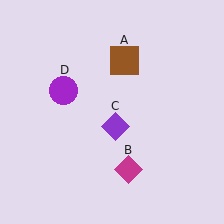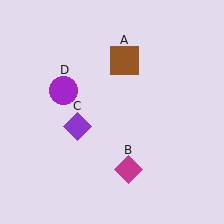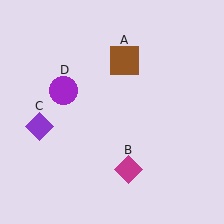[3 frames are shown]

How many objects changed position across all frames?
1 object changed position: purple diamond (object C).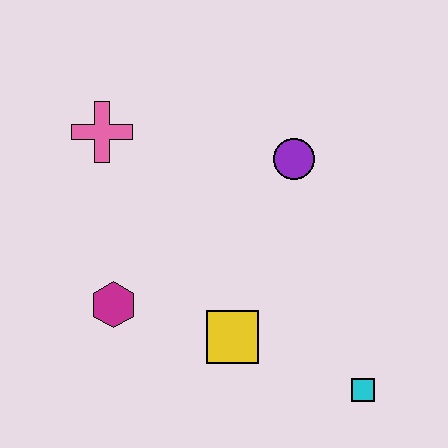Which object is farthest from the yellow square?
The pink cross is farthest from the yellow square.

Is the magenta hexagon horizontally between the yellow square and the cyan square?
No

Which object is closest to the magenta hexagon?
The yellow square is closest to the magenta hexagon.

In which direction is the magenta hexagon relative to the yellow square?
The magenta hexagon is to the left of the yellow square.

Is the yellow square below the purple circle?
Yes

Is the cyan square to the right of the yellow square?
Yes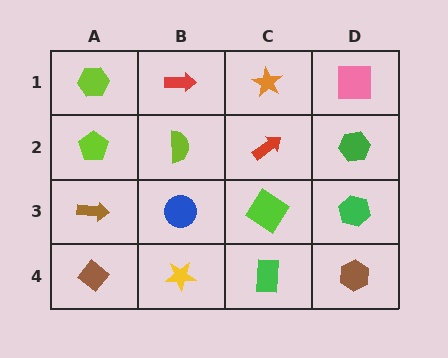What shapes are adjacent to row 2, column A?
A lime hexagon (row 1, column A), a brown arrow (row 3, column A), a lime semicircle (row 2, column B).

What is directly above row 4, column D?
A green hexagon.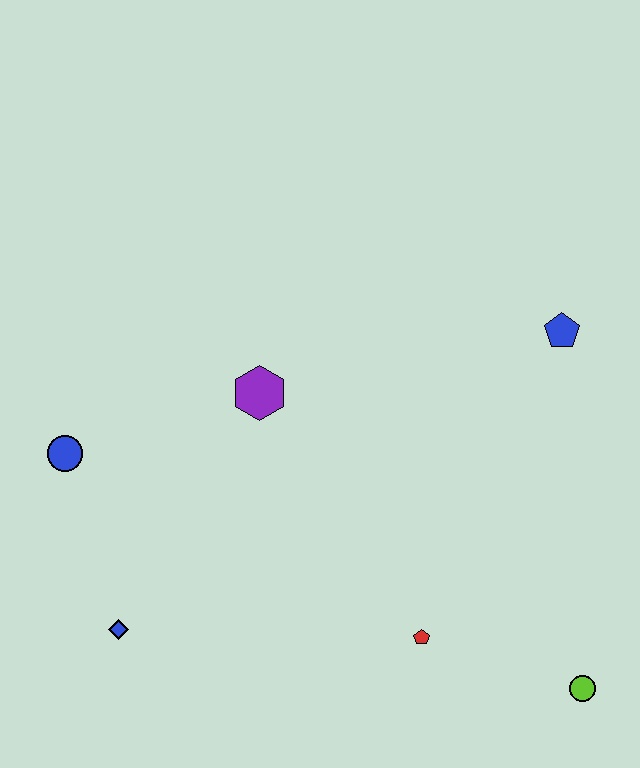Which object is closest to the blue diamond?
The blue circle is closest to the blue diamond.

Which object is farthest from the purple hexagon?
The lime circle is farthest from the purple hexagon.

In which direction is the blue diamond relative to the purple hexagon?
The blue diamond is below the purple hexagon.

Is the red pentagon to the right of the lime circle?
No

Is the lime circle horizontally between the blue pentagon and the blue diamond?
No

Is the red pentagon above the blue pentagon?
No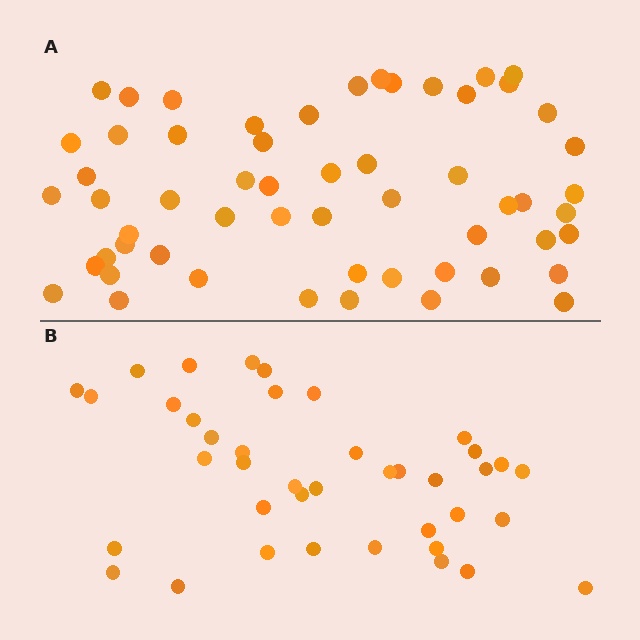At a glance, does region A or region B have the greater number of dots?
Region A (the top region) has more dots.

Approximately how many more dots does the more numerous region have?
Region A has approximately 15 more dots than region B.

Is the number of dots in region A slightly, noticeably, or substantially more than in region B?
Region A has noticeably more, but not dramatically so. The ratio is roughly 1.4 to 1.